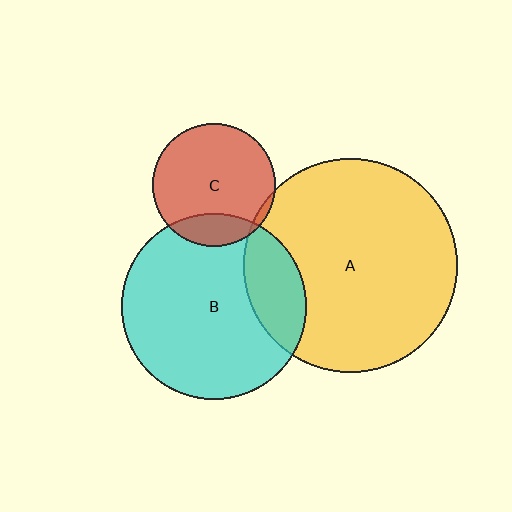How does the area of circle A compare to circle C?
Approximately 3.0 times.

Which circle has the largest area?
Circle A (yellow).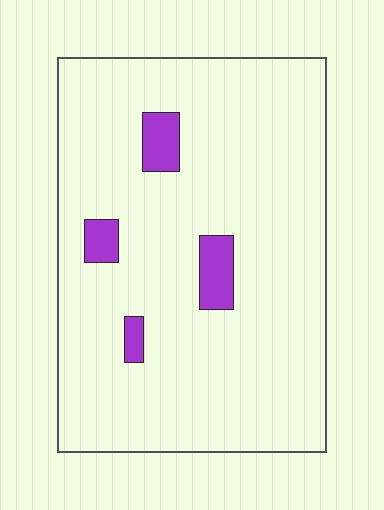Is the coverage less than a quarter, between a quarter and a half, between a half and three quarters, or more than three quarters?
Less than a quarter.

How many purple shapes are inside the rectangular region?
4.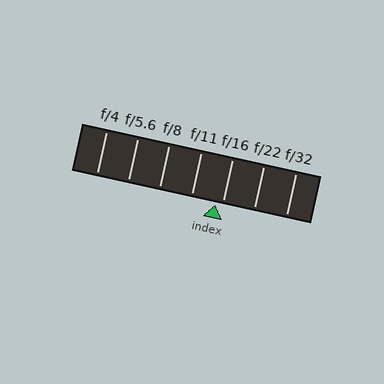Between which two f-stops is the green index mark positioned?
The index mark is between f/11 and f/16.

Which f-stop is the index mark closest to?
The index mark is closest to f/16.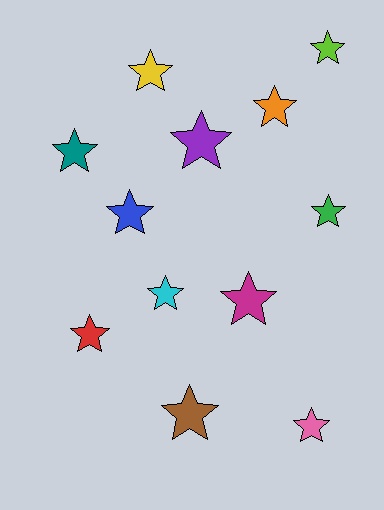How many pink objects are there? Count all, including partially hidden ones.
There is 1 pink object.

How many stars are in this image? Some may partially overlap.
There are 12 stars.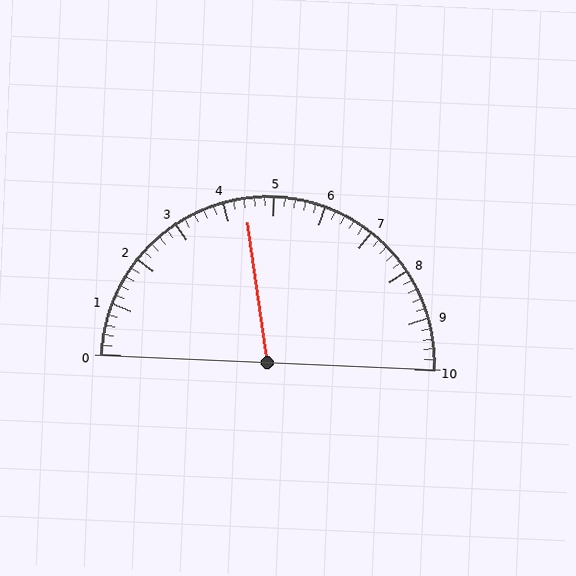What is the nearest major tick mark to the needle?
The nearest major tick mark is 4.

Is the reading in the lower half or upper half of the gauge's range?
The reading is in the lower half of the range (0 to 10).